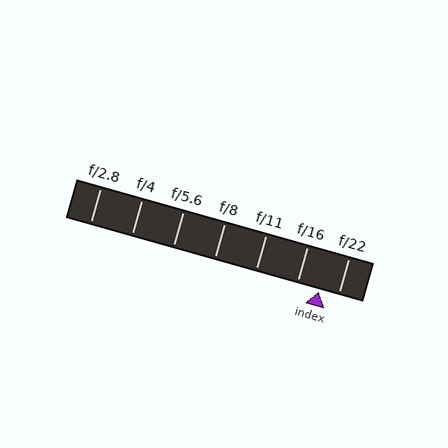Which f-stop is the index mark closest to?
The index mark is closest to f/22.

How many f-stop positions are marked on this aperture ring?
There are 7 f-stop positions marked.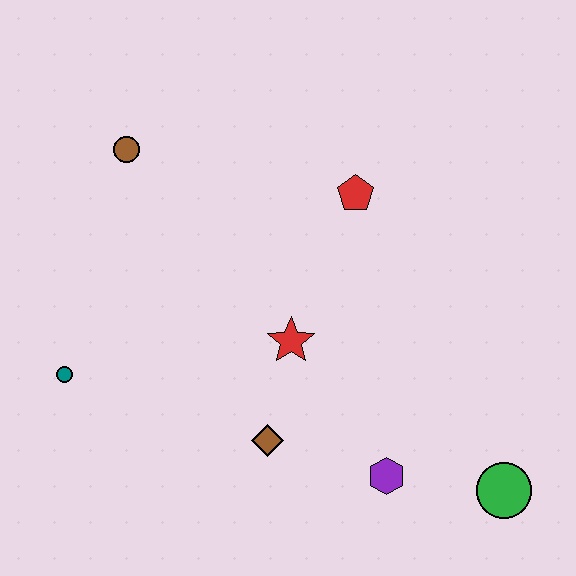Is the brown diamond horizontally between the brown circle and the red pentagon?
Yes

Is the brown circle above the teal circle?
Yes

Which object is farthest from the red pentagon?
The teal circle is farthest from the red pentagon.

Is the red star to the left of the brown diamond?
No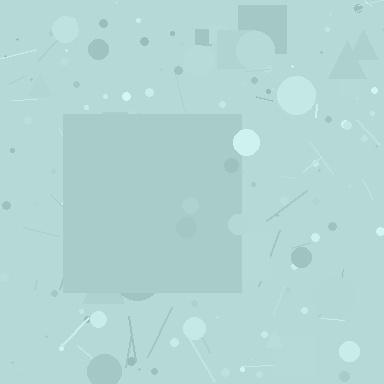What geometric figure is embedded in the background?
A square is embedded in the background.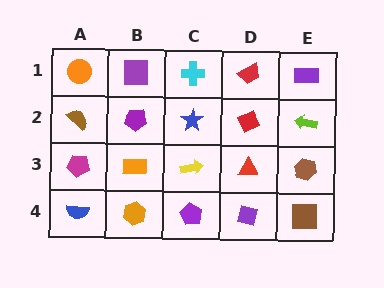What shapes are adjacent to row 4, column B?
An orange rectangle (row 3, column B), a blue semicircle (row 4, column A), a purple pentagon (row 4, column C).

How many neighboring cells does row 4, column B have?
3.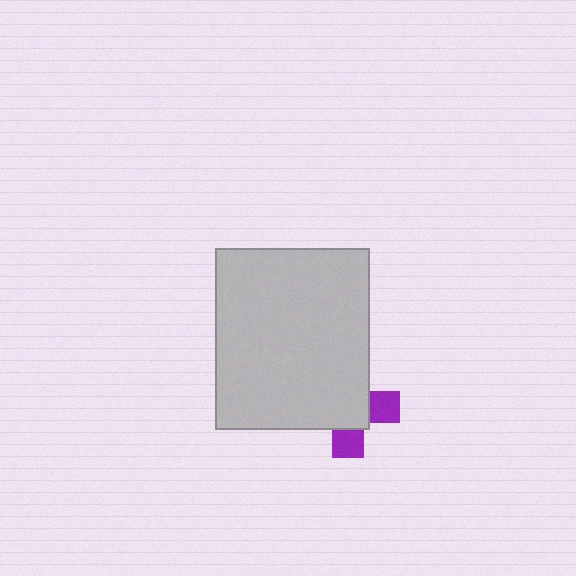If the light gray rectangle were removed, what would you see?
You would see the complete purple cross.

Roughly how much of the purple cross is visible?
A small part of it is visible (roughly 33%).